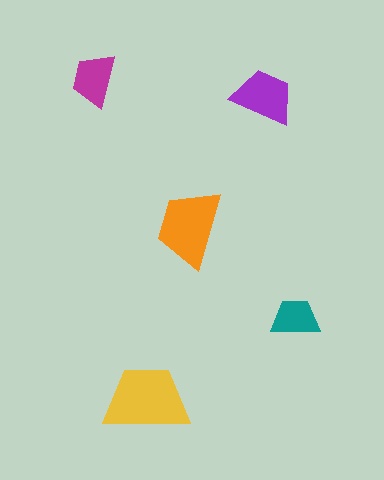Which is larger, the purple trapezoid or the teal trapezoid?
The purple one.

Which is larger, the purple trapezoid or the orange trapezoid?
The orange one.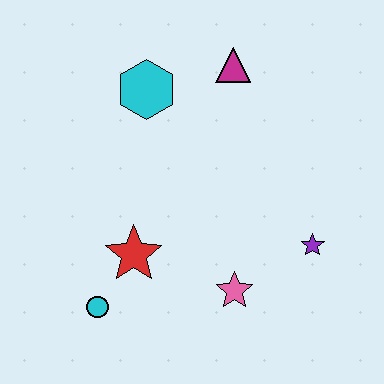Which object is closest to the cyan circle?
The red star is closest to the cyan circle.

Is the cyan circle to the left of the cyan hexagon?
Yes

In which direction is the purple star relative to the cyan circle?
The purple star is to the right of the cyan circle.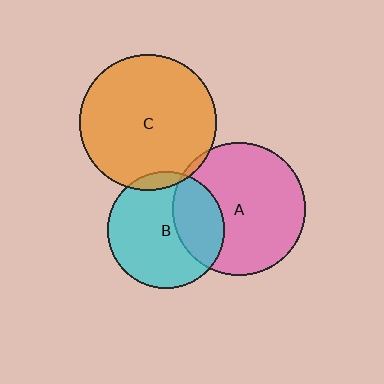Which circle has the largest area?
Circle C (orange).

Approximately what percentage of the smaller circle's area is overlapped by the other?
Approximately 5%.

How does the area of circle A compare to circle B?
Approximately 1.3 times.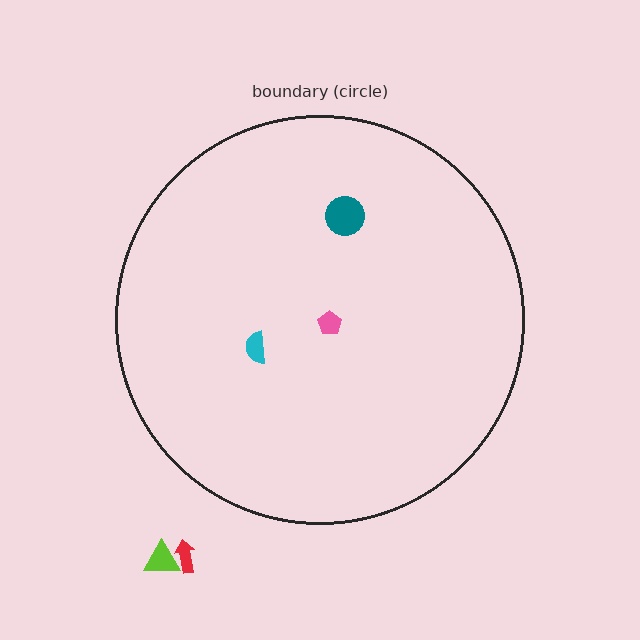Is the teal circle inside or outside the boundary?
Inside.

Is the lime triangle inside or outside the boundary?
Outside.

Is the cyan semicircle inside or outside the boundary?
Inside.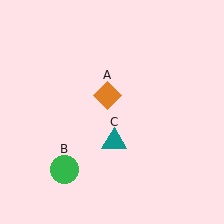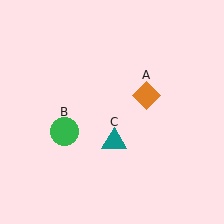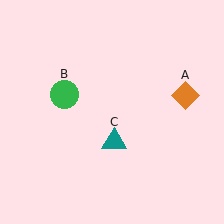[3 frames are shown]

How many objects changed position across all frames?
2 objects changed position: orange diamond (object A), green circle (object B).